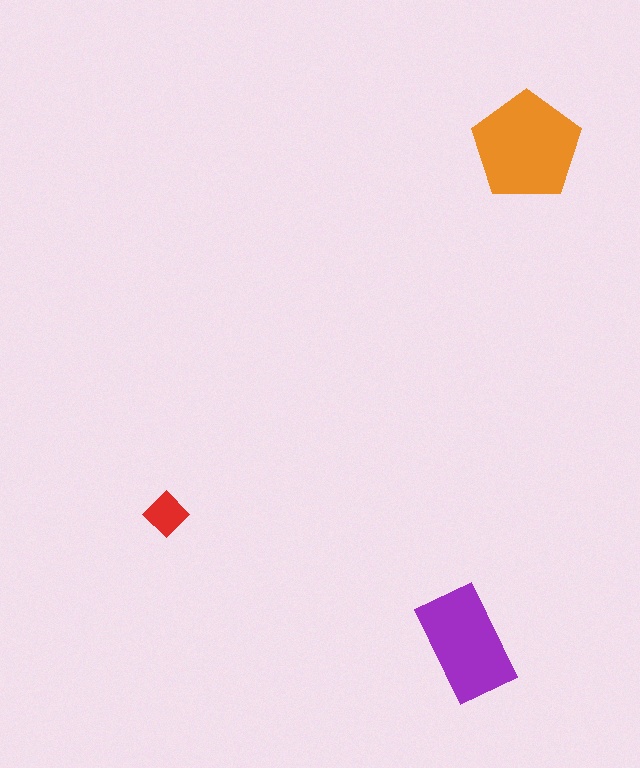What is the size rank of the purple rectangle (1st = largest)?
2nd.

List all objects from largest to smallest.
The orange pentagon, the purple rectangle, the red diamond.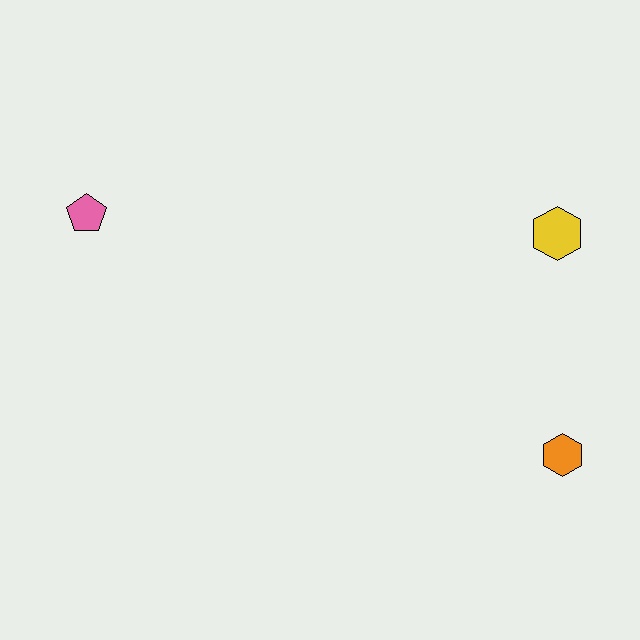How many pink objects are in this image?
There is 1 pink object.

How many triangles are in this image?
There are no triangles.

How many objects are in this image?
There are 3 objects.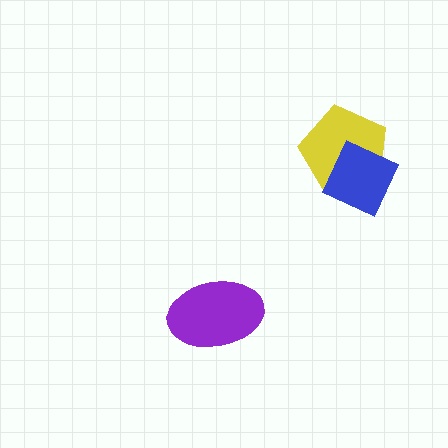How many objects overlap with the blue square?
1 object overlaps with the blue square.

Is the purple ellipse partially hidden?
No, no other shape covers it.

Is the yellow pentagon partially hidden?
Yes, it is partially covered by another shape.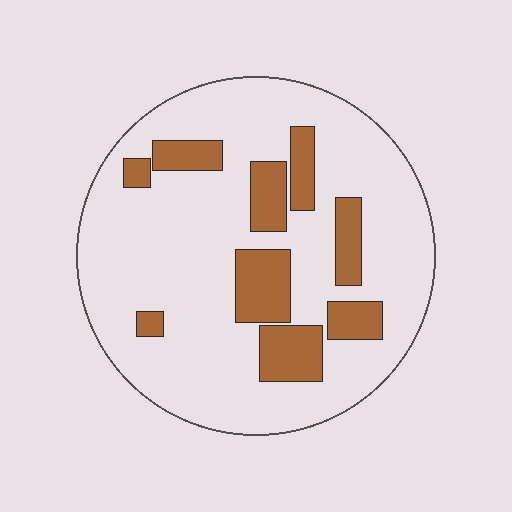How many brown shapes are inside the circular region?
9.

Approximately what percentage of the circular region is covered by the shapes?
Approximately 20%.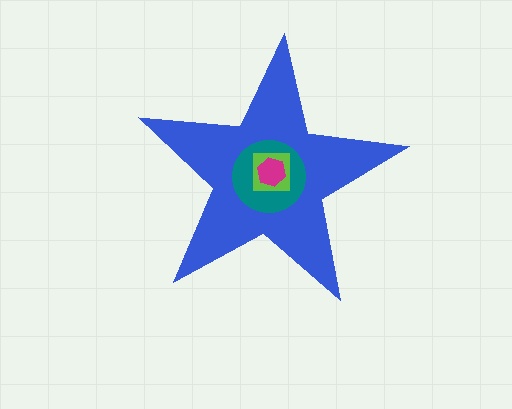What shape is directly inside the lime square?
The magenta hexagon.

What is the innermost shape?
The magenta hexagon.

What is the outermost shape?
The blue star.